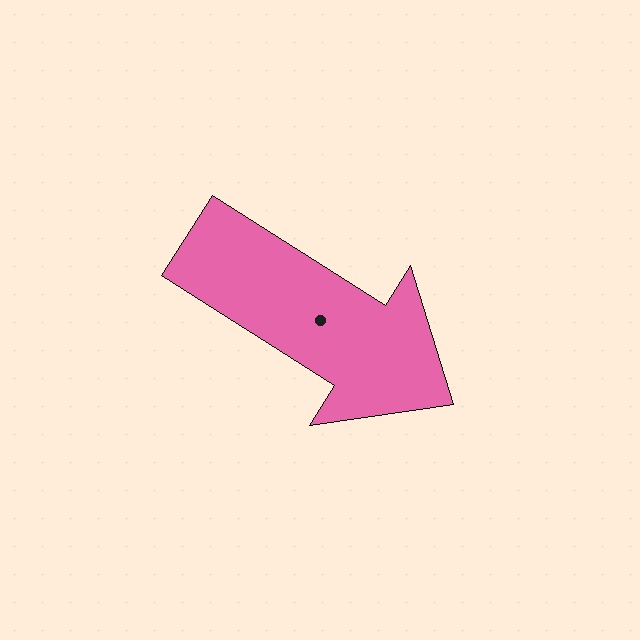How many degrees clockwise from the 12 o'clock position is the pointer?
Approximately 122 degrees.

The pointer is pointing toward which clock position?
Roughly 4 o'clock.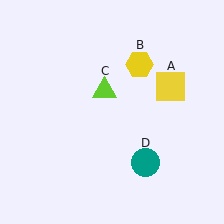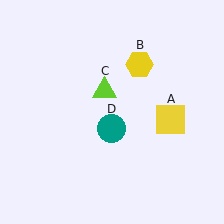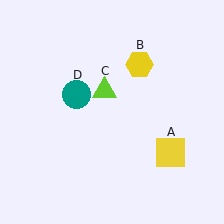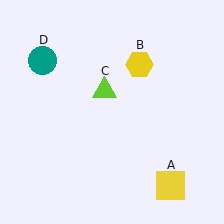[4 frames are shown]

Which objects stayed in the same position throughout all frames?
Yellow hexagon (object B) and lime triangle (object C) remained stationary.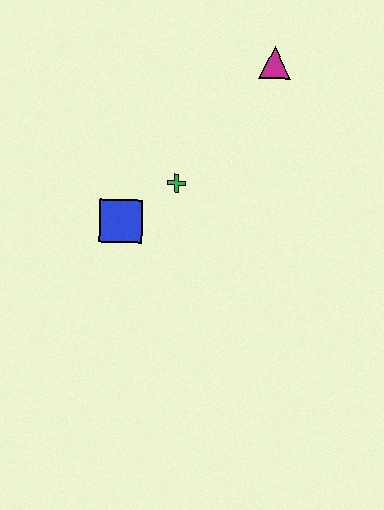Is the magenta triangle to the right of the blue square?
Yes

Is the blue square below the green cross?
Yes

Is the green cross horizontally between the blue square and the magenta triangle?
Yes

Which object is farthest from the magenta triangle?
The blue square is farthest from the magenta triangle.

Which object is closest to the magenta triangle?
The green cross is closest to the magenta triangle.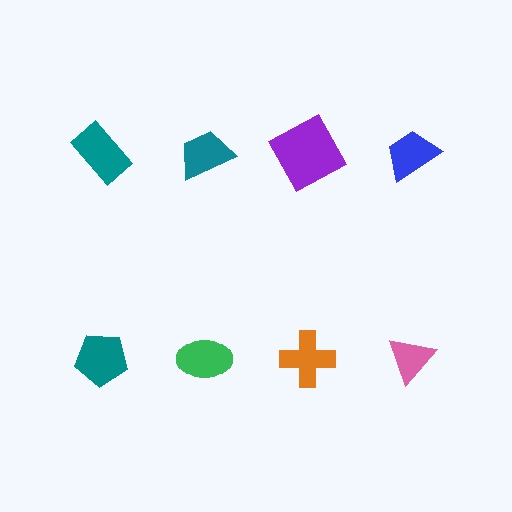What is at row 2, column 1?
A teal pentagon.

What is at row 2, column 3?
An orange cross.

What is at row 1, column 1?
A teal rectangle.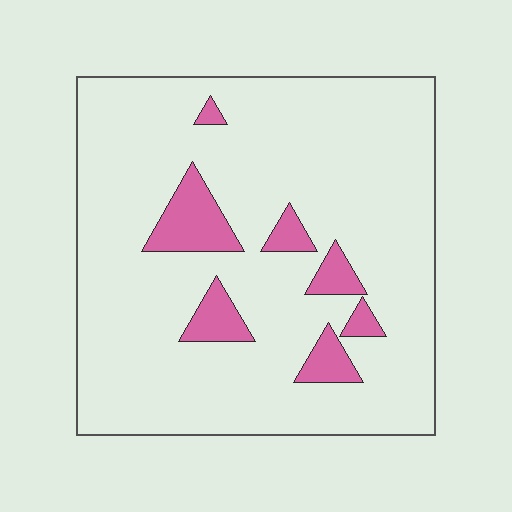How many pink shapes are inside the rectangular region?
7.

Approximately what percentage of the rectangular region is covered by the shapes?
Approximately 10%.